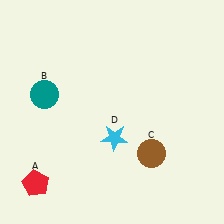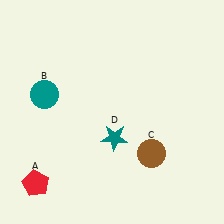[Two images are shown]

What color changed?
The star (D) changed from cyan in Image 1 to teal in Image 2.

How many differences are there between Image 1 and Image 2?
There is 1 difference between the two images.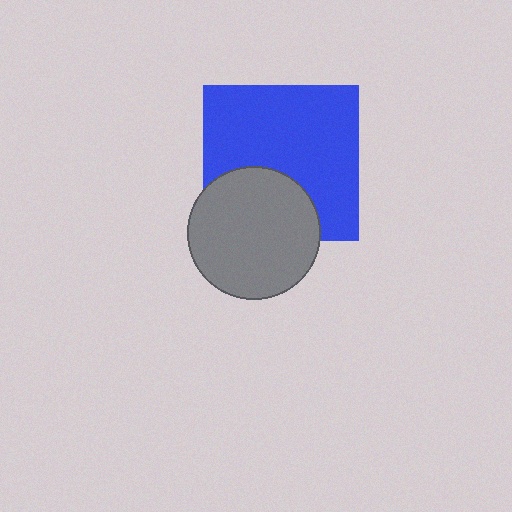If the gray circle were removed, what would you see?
You would see the complete blue square.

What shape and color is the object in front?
The object in front is a gray circle.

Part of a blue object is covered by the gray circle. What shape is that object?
It is a square.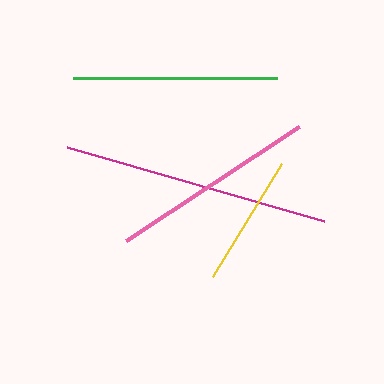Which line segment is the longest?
The magenta line is the longest at approximately 267 pixels.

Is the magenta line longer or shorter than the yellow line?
The magenta line is longer than the yellow line.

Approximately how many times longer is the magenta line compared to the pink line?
The magenta line is approximately 1.3 times the length of the pink line.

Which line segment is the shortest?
The yellow line is the shortest at approximately 133 pixels.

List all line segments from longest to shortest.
From longest to shortest: magenta, pink, green, yellow.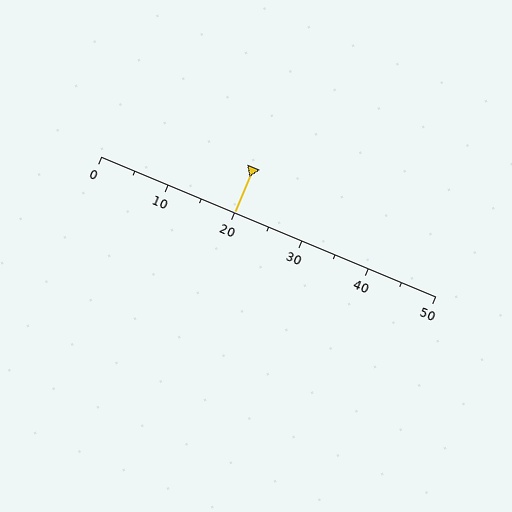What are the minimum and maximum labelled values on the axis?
The axis runs from 0 to 50.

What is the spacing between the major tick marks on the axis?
The major ticks are spaced 10 apart.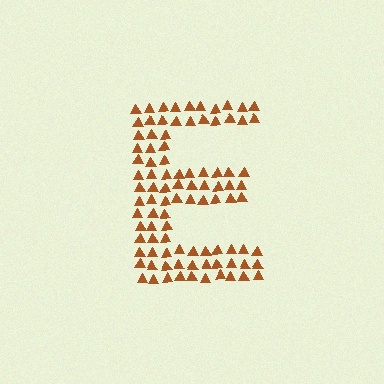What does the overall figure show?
The overall figure shows the letter E.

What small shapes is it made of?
It is made of small triangles.